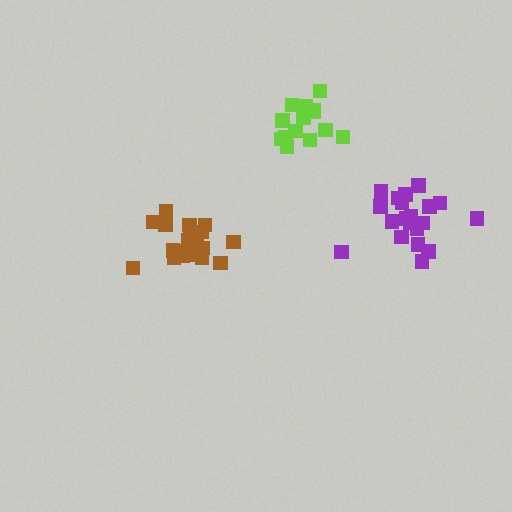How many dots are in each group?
Group 1: 20 dots, Group 2: 14 dots, Group 3: 20 dots (54 total).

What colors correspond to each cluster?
The clusters are colored: brown, lime, purple.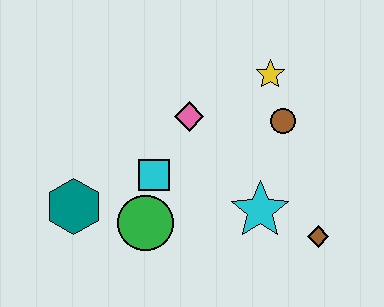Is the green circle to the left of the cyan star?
Yes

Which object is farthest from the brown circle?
The teal hexagon is farthest from the brown circle.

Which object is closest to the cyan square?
The green circle is closest to the cyan square.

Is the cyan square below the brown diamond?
No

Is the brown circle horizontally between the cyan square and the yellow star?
No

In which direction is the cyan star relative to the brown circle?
The cyan star is below the brown circle.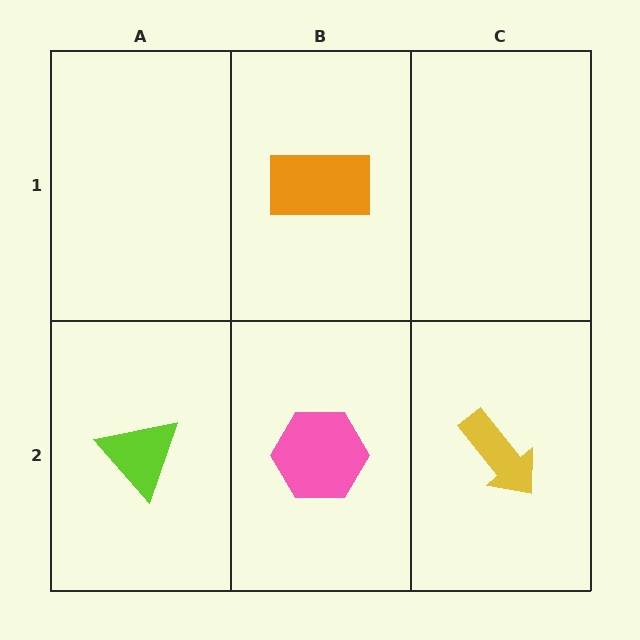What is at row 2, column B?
A pink hexagon.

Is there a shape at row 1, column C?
No, that cell is empty.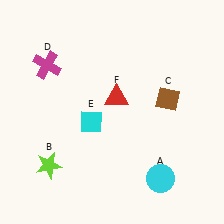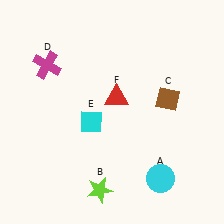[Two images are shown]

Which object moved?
The lime star (B) moved right.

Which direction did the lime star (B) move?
The lime star (B) moved right.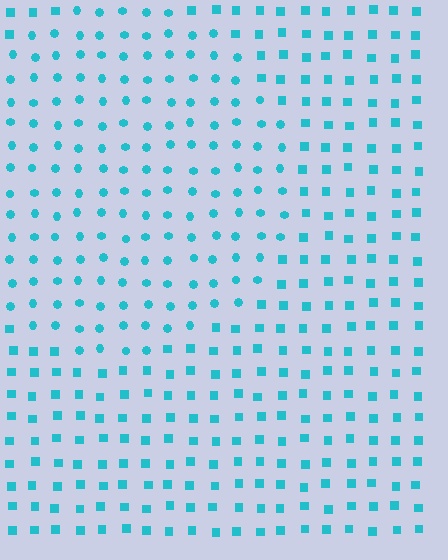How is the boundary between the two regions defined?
The boundary is defined by a change in element shape: circles inside vs. squares outside. All elements share the same color and spacing.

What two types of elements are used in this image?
The image uses circles inside the circle region and squares outside it.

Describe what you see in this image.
The image is filled with small cyan elements arranged in a uniform grid. A circle-shaped region contains circles, while the surrounding area contains squares. The boundary is defined purely by the change in element shape.